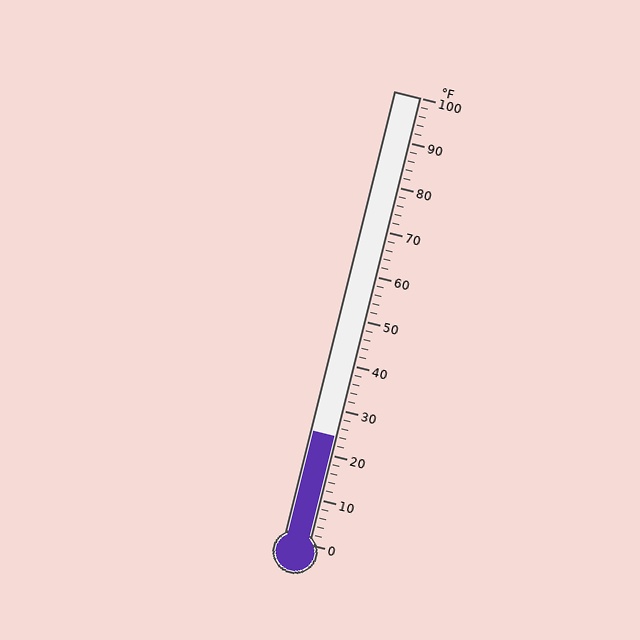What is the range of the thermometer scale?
The thermometer scale ranges from 0°F to 100°F.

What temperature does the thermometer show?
The thermometer shows approximately 24°F.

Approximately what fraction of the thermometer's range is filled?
The thermometer is filled to approximately 25% of its range.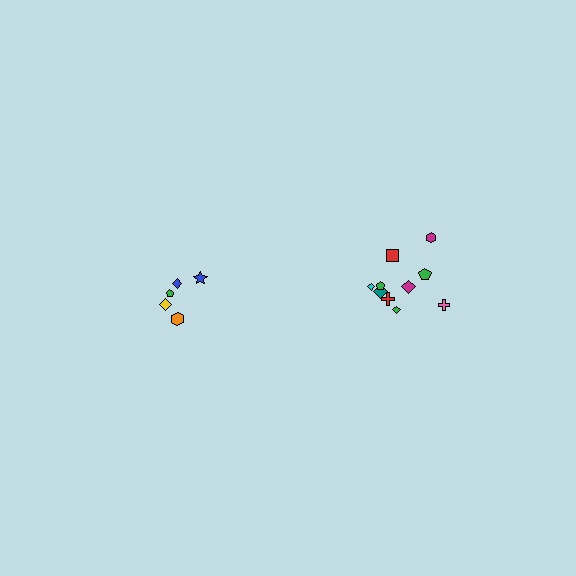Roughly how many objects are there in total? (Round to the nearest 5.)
Roughly 15 objects in total.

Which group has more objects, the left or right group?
The right group.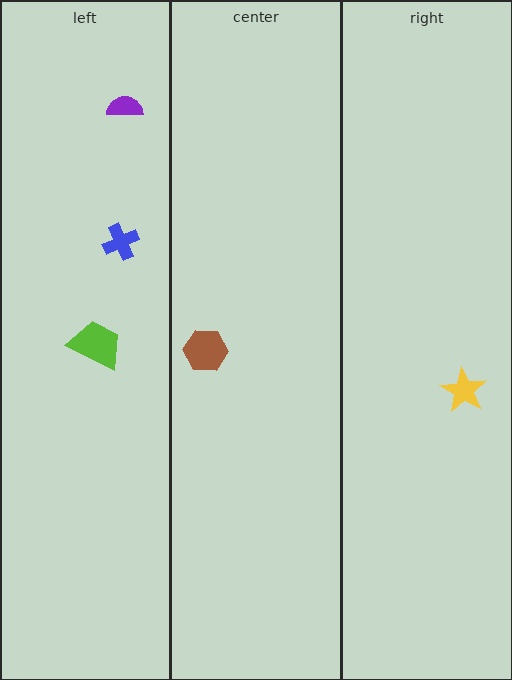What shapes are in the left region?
The lime trapezoid, the purple semicircle, the blue cross.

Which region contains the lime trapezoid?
The left region.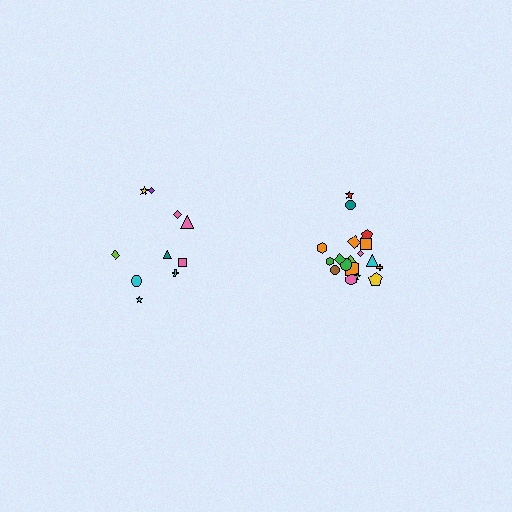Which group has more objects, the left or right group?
The right group.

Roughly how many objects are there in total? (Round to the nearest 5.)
Roughly 30 objects in total.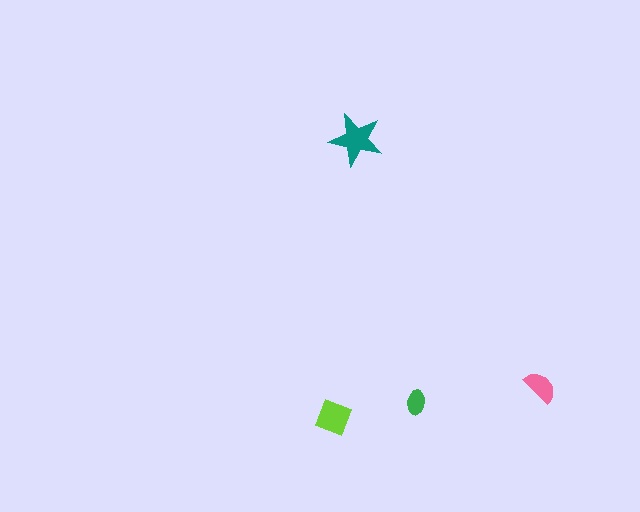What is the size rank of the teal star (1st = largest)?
1st.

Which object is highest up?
The teal star is topmost.